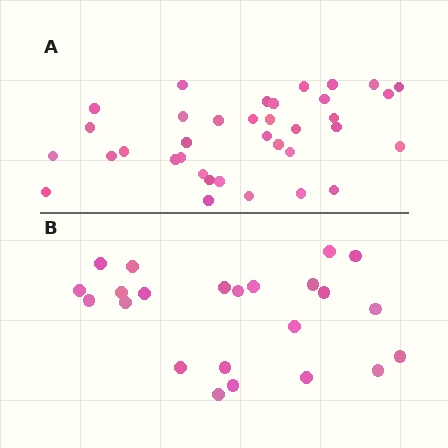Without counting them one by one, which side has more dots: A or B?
Region A (the top region) has more dots.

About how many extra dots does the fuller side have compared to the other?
Region A has approximately 15 more dots than region B.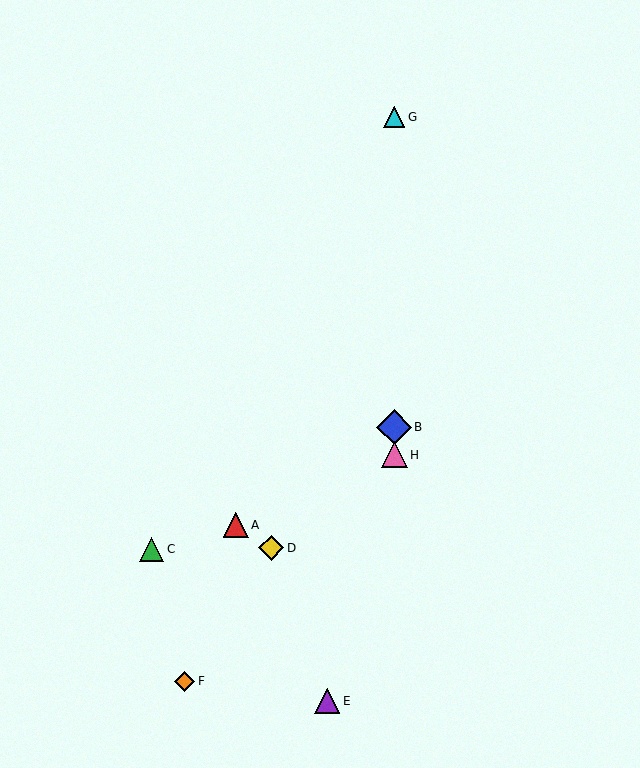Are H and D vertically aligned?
No, H is at x≈394 and D is at x≈271.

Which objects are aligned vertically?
Objects B, G, H are aligned vertically.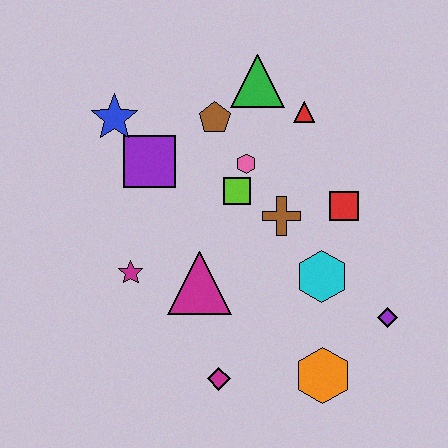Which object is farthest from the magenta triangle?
The green triangle is farthest from the magenta triangle.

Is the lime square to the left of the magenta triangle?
No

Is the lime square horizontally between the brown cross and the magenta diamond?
Yes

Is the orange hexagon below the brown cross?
Yes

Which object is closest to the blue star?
The purple square is closest to the blue star.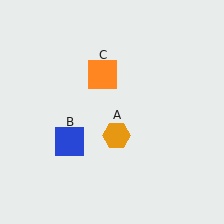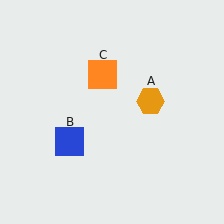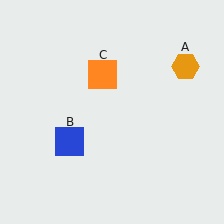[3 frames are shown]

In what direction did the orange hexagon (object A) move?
The orange hexagon (object A) moved up and to the right.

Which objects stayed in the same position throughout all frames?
Blue square (object B) and orange square (object C) remained stationary.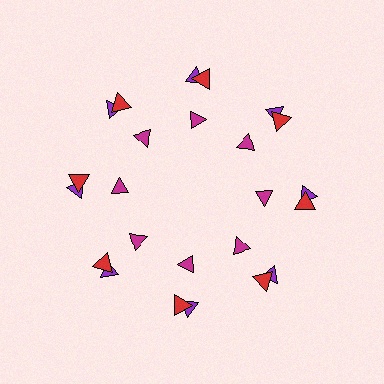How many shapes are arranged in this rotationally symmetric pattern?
There are 24 shapes, arranged in 8 groups of 3.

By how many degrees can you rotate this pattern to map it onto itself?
The pattern maps onto itself every 45 degrees of rotation.